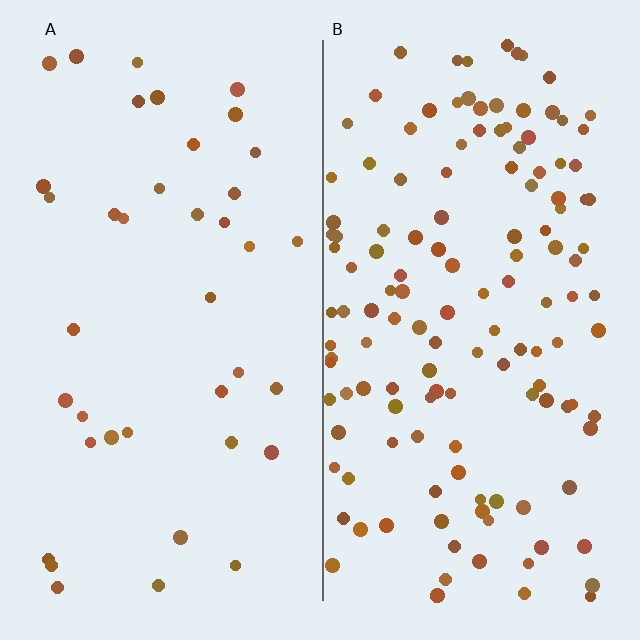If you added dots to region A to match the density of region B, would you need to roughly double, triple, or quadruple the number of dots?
Approximately quadruple.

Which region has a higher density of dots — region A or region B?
B (the right).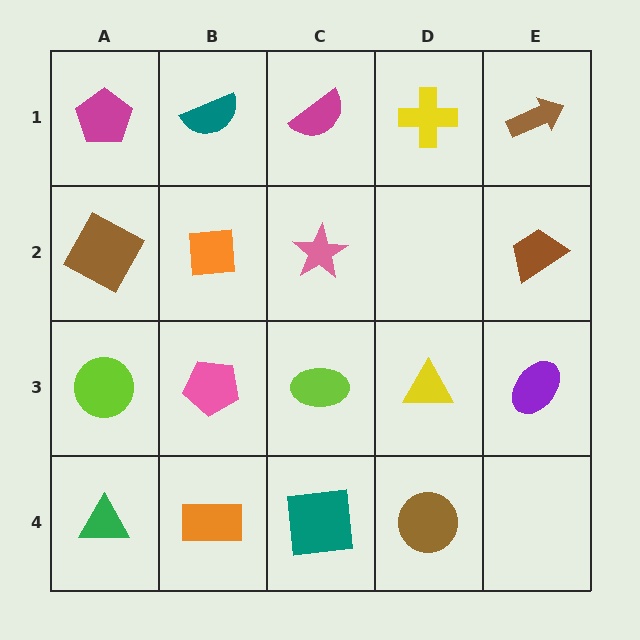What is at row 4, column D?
A brown circle.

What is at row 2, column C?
A pink star.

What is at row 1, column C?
A magenta semicircle.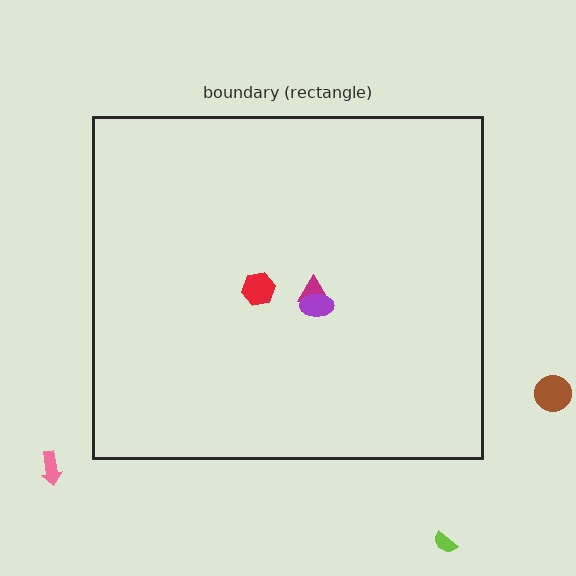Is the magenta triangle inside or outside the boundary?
Inside.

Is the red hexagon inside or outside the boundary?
Inside.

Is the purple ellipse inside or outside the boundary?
Inside.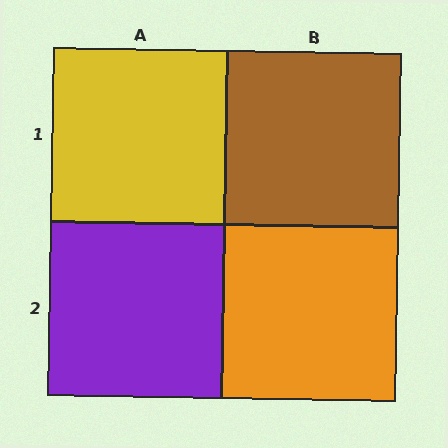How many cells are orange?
1 cell is orange.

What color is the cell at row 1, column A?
Yellow.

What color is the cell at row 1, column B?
Brown.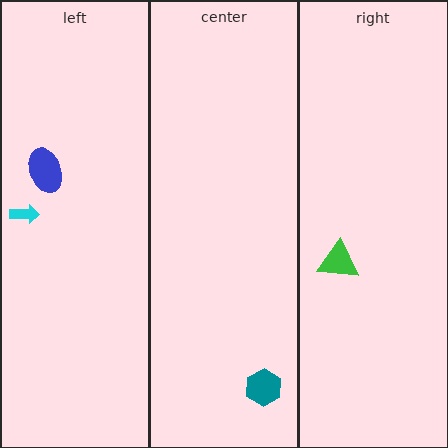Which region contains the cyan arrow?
The left region.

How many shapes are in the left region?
2.